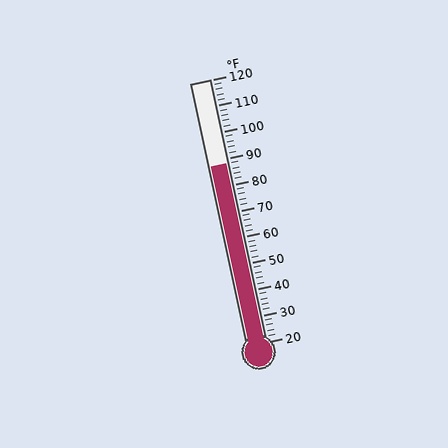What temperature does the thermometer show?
The thermometer shows approximately 88°F.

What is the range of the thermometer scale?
The thermometer scale ranges from 20°F to 120°F.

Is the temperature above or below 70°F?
The temperature is above 70°F.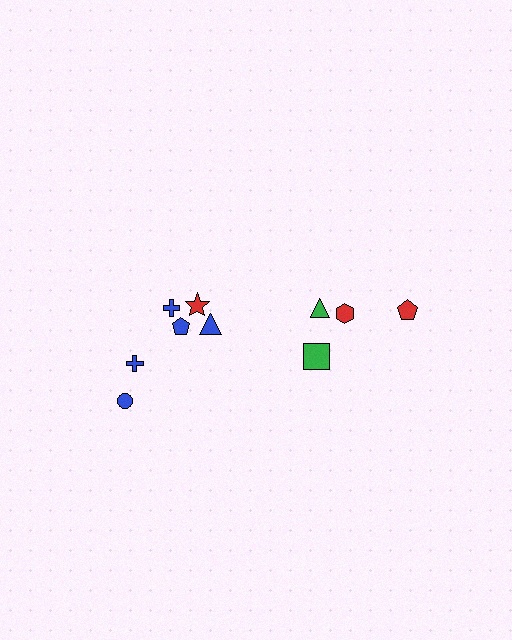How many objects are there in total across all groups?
There are 10 objects.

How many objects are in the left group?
There are 6 objects.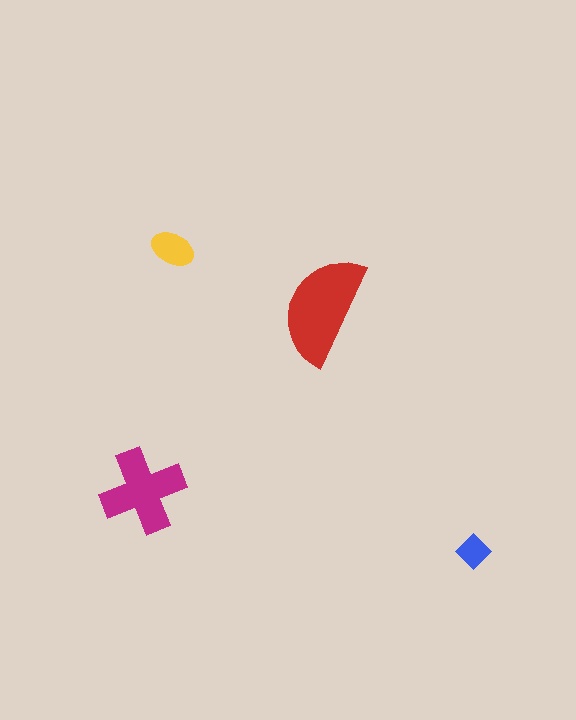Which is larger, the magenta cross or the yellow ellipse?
The magenta cross.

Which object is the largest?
The red semicircle.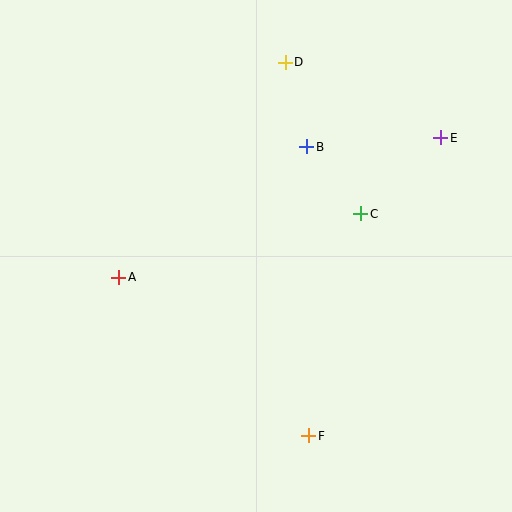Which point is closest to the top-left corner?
Point D is closest to the top-left corner.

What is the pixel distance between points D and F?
The distance between D and F is 374 pixels.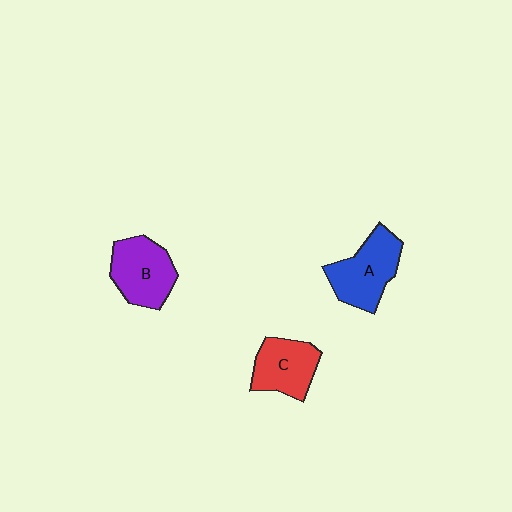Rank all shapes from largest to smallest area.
From largest to smallest: A (blue), B (purple), C (red).